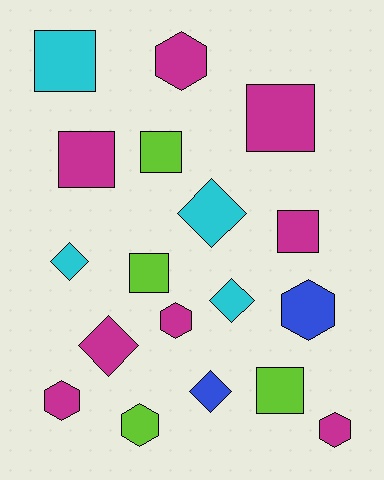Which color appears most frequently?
Magenta, with 8 objects.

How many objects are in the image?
There are 18 objects.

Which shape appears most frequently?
Square, with 7 objects.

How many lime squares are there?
There are 3 lime squares.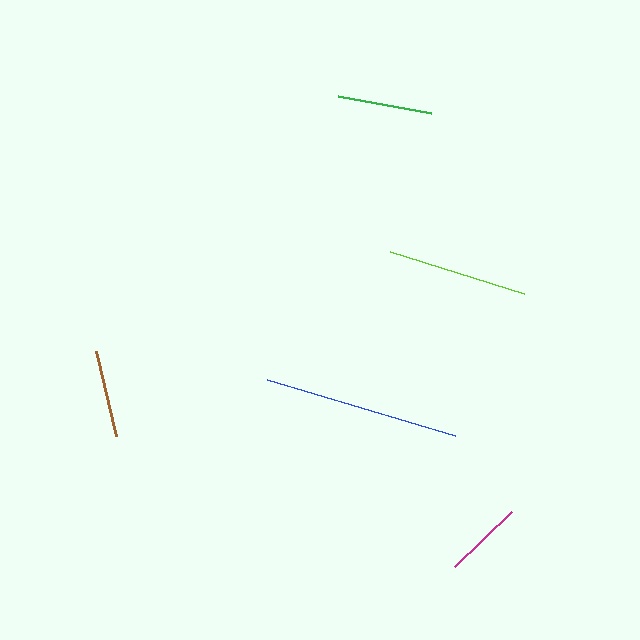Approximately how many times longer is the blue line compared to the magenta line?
The blue line is approximately 2.5 times the length of the magenta line.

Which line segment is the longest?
The blue line is the longest at approximately 196 pixels.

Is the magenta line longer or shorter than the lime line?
The lime line is longer than the magenta line.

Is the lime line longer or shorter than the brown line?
The lime line is longer than the brown line.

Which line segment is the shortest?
The magenta line is the shortest at approximately 79 pixels.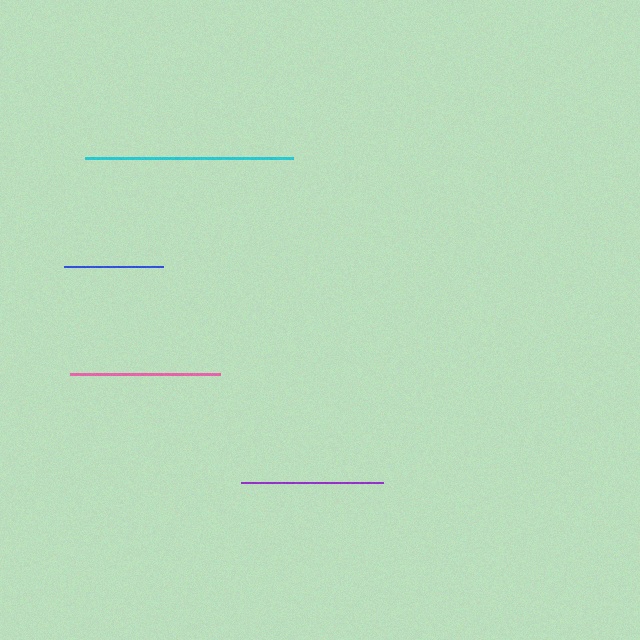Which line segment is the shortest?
The blue line is the shortest at approximately 99 pixels.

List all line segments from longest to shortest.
From longest to shortest: cyan, pink, purple, blue.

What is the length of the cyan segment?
The cyan segment is approximately 208 pixels long.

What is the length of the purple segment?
The purple segment is approximately 142 pixels long.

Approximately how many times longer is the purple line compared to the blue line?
The purple line is approximately 1.4 times the length of the blue line.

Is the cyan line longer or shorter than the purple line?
The cyan line is longer than the purple line.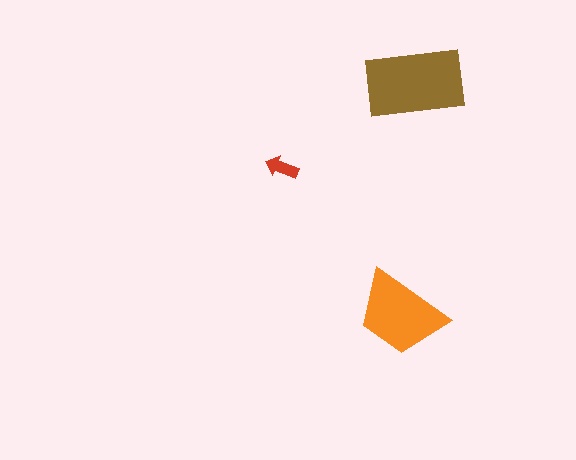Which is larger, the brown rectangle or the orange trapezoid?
The brown rectangle.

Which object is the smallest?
The red arrow.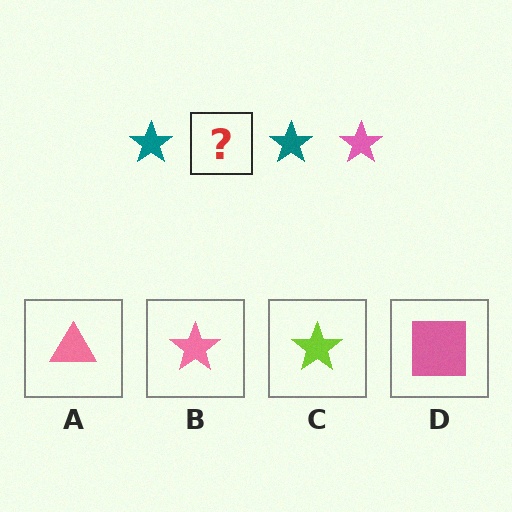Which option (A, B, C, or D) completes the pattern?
B.